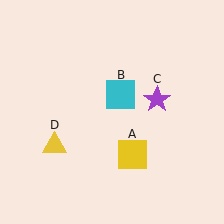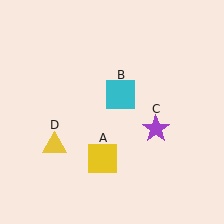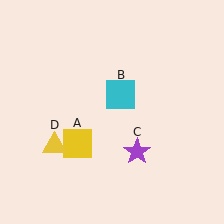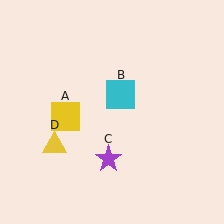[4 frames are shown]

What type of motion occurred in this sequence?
The yellow square (object A), purple star (object C) rotated clockwise around the center of the scene.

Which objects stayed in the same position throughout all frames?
Cyan square (object B) and yellow triangle (object D) remained stationary.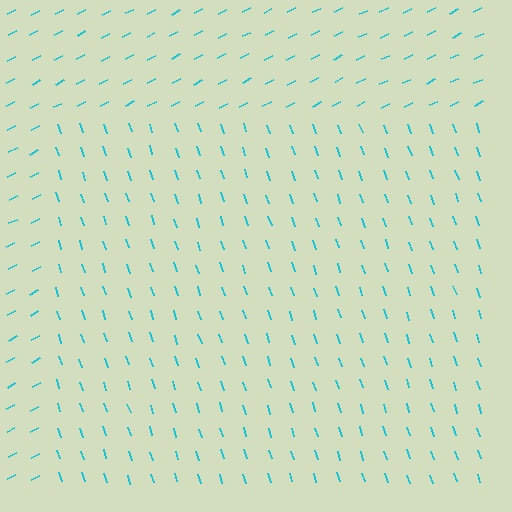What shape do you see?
I see a rectangle.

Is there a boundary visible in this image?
Yes, there is a texture boundary formed by a change in line orientation.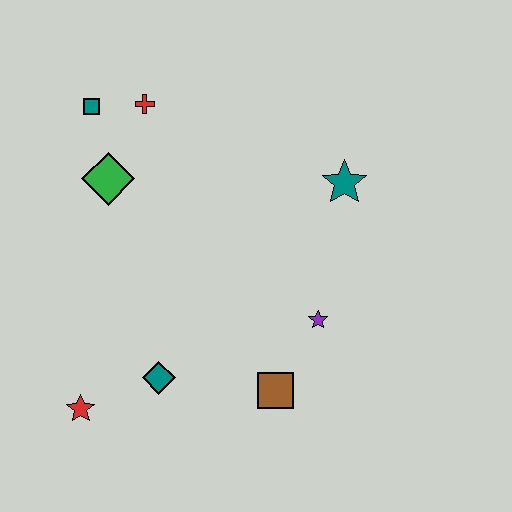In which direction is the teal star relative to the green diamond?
The teal star is to the right of the green diamond.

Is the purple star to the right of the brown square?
Yes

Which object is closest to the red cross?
The teal square is closest to the red cross.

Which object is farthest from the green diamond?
The brown square is farthest from the green diamond.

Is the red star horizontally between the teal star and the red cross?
No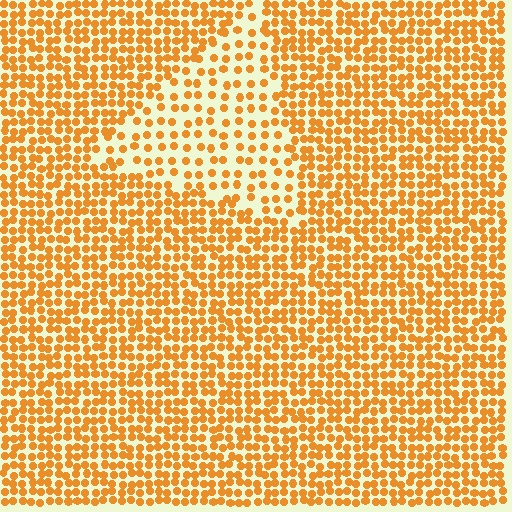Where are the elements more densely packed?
The elements are more densely packed outside the triangle boundary.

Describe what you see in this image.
The image contains small orange elements arranged at two different densities. A triangle-shaped region is visible where the elements are less densely packed than the surrounding area.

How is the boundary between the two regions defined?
The boundary is defined by a change in element density (approximately 2.0x ratio). All elements are the same color, size, and shape.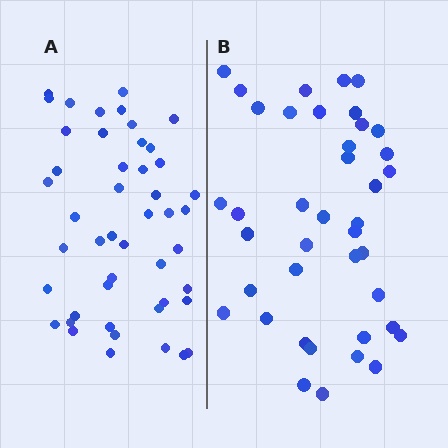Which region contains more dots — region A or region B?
Region A (the left region) has more dots.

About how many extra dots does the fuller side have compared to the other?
Region A has roughly 8 or so more dots than region B.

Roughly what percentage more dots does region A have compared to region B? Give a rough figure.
About 20% more.